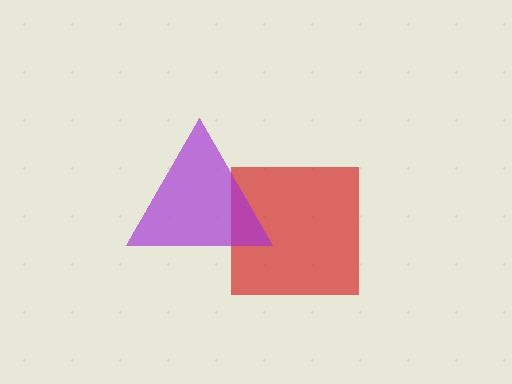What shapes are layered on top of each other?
The layered shapes are: a red square, a purple triangle.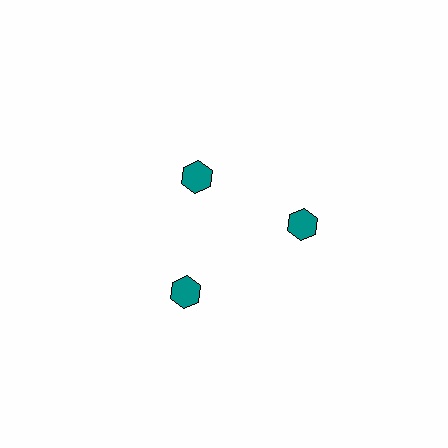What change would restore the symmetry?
The symmetry would be restored by moving it outward, back onto the ring so that all 3 hexagons sit at equal angles and equal distance from the center.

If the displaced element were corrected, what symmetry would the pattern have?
It would have 3-fold rotational symmetry — the pattern would map onto itself every 120 degrees.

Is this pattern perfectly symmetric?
No. The 3 teal hexagons are arranged in a ring, but one element near the 11 o'clock position is pulled inward toward the center, breaking the 3-fold rotational symmetry.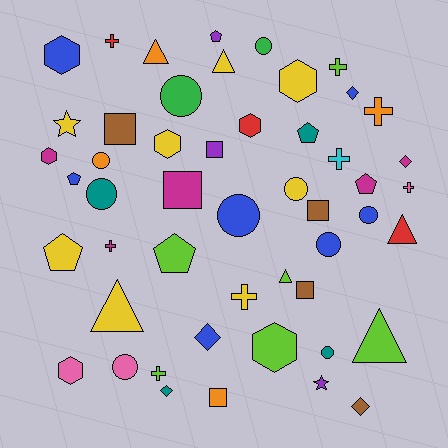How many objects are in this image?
There are 50 objects.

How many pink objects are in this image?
There are 3 pink objects.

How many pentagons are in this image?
There are 6 pentagons.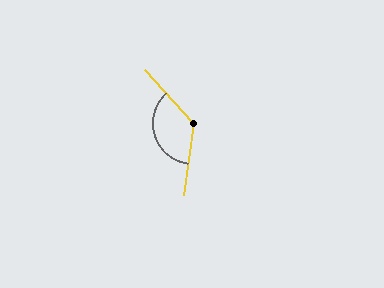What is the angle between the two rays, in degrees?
Approximately 131 degrees.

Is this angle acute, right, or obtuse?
It is obtuse.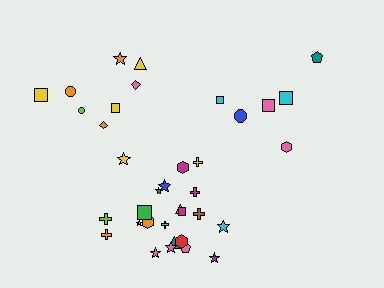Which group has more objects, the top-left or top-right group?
The top-left group.